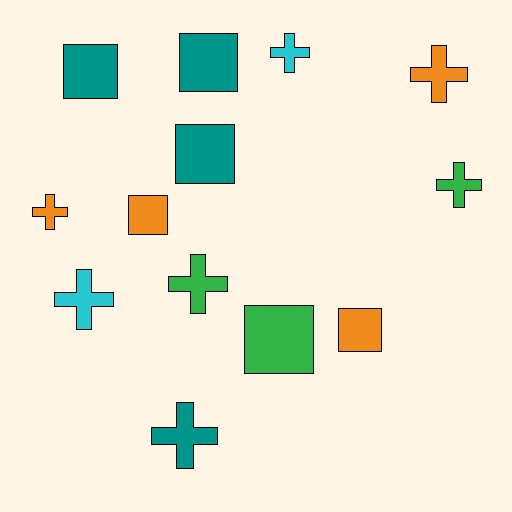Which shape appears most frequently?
Cross, with 7 objects.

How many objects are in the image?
There are 13 objects.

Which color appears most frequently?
Teal, with 4 objects.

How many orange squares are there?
There are 2 orange squares.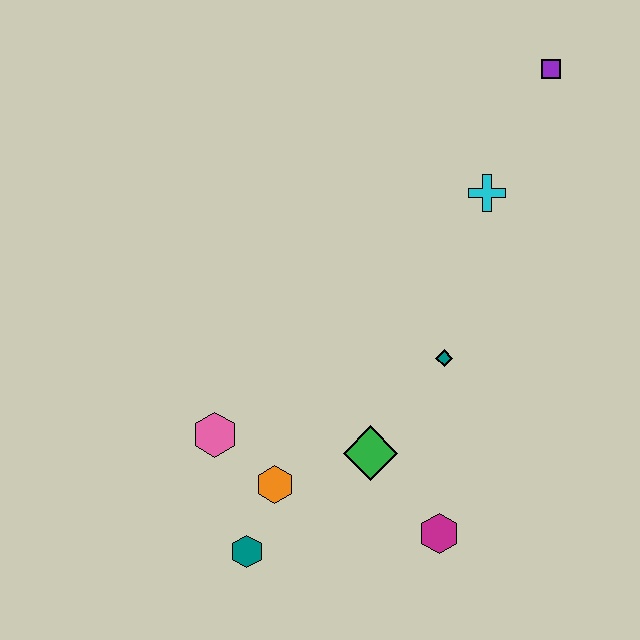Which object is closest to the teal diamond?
The green diamond is closest to the teal diamond.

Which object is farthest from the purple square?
The teal hexagon is farthest from the purple square.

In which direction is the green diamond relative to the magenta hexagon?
The green diamond is above the magenta hexagon.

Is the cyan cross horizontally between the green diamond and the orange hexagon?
No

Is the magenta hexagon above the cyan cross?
No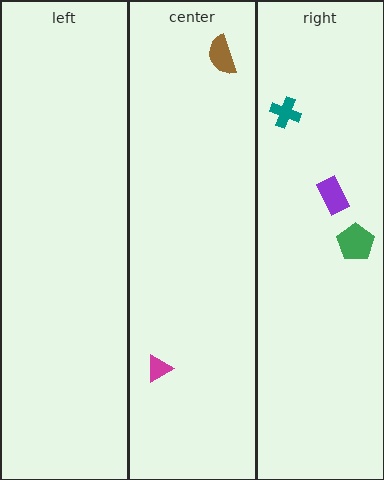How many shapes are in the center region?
2.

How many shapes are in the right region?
3.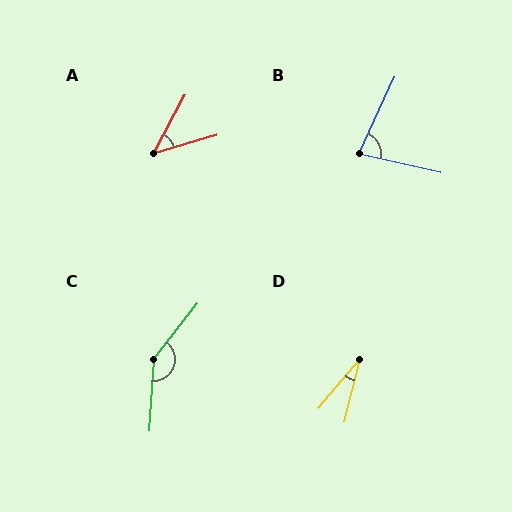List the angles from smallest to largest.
D (27°), A (45°), B (78°), C (146°).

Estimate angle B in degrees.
Approximately 78 degrees.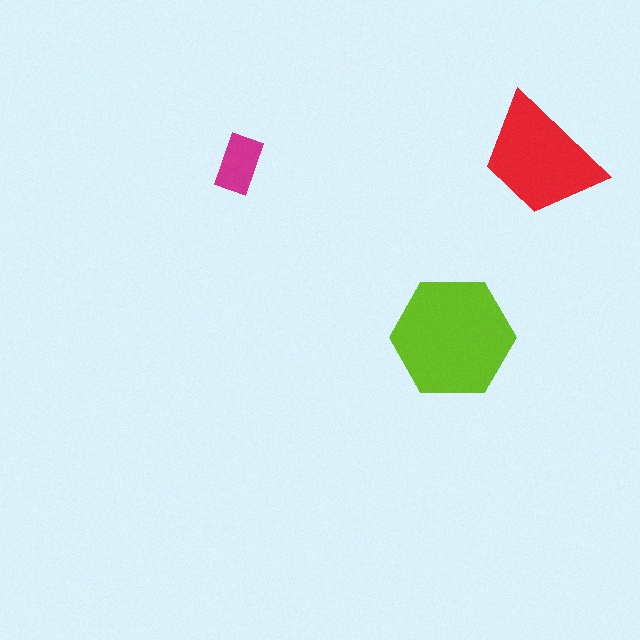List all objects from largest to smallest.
The lime hexagon, the red trapezoid, the magenta rectangle.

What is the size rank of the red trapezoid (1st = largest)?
2nd.